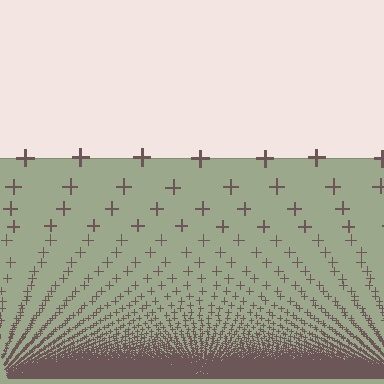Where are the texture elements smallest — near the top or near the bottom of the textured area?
Near the bottom.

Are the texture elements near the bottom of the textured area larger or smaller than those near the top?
Smaller. The gradient is inverted — elements near the bottom are smaller and denser.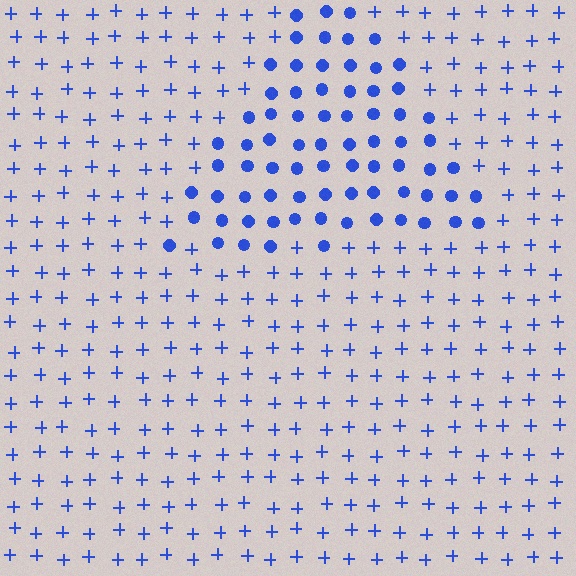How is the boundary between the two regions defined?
The boundary is defined by a change in element shape: circles inside vs. plus signs outside. All elements share the same color and spacing.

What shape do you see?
I see a triangle.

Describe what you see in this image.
The image is filled with small blue elements arranged in a uniform grid. A triangle-shaped region contains circles, while the surrounding area contains plus signs. The boundary is defined purely by the change in element shape.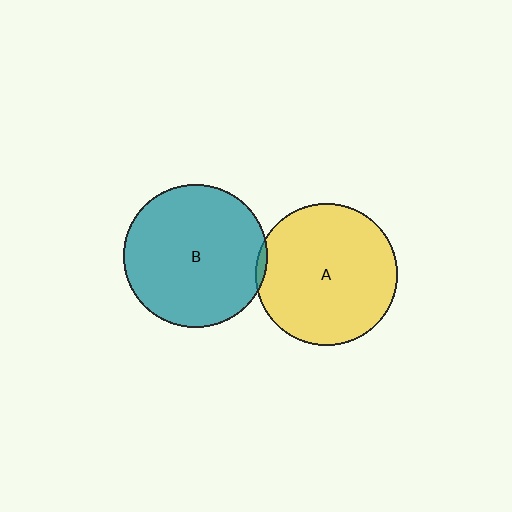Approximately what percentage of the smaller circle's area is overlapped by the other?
Approximately 5%.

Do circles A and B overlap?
Yes.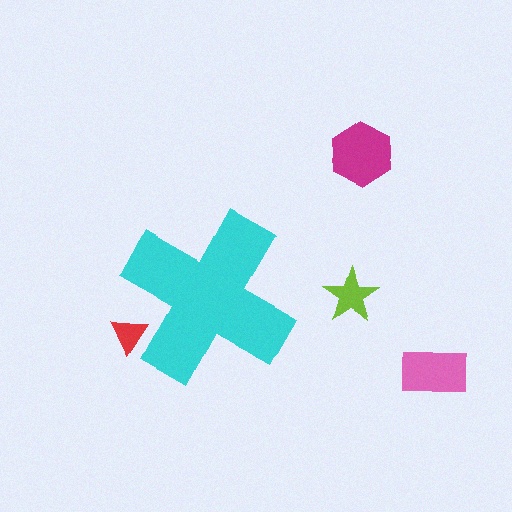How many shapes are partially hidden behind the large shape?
1 shape is partially hidden.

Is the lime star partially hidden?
No, the lime star is fully visible.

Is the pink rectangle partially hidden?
No, the pink rectangle is fully visible.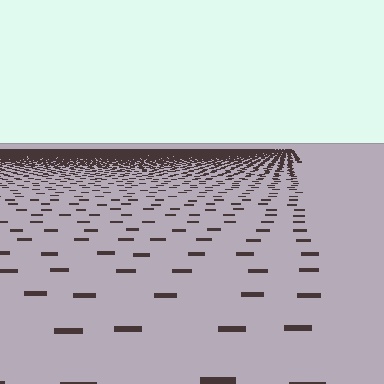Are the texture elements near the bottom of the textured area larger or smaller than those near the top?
Larger. Near the bottom, elements are closer to the viewer and appear at a bigger on-screen size.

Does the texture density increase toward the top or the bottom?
Density increases toward the top.